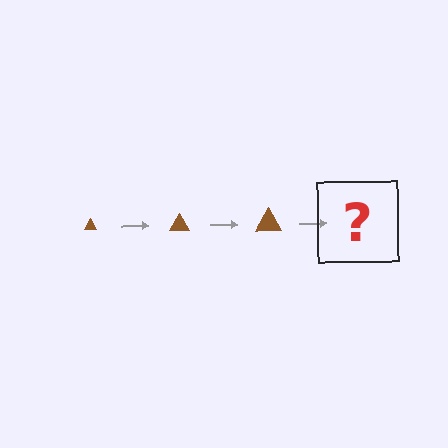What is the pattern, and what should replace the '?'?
The pattern is that the triangle gets progressively larger each step. The '?' should be a brown triangle, larger than the previous one.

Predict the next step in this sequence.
The next step is a brown triangle, larger than the previous one.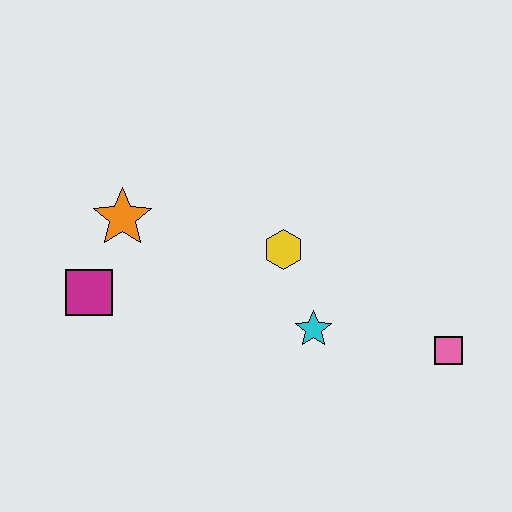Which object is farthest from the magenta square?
The pink square is farthest from the magenta square.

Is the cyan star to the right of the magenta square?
Yes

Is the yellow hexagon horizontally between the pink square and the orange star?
Yes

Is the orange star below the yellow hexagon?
No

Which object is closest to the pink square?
The cyan star is closest to the pink square.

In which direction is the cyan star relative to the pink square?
The cyan star is to the left of the pink square.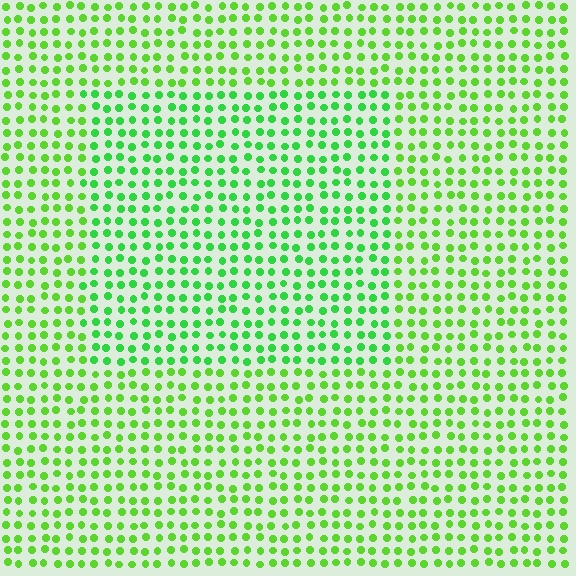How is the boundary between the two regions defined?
The boundary is defined purely by a slight shift in hue (about 23 degrees). Spacing, size, and orientation are identical on both sides.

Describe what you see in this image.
The image is filled with small lime elements in a uniform arrangement. A rectangle-shaped region is visible where the elements are tinted to a slightly different hue, forming a subtle color boundary.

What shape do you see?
I see a rectangle.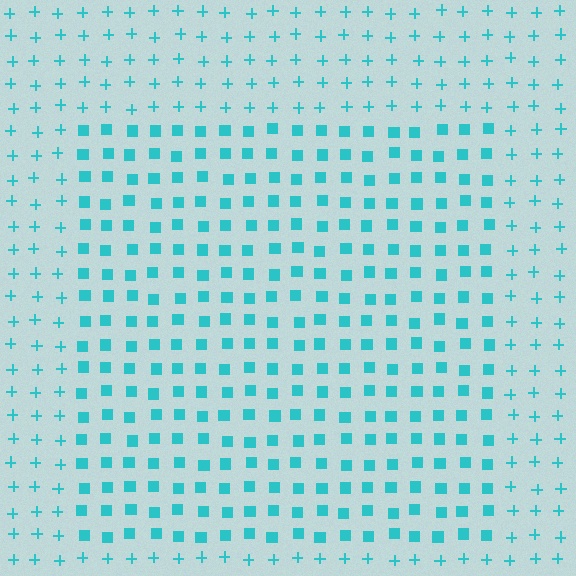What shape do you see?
I see a rectangle.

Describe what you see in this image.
The image is filled with small cyan elements arranged in a uniform grid. A rectangle-shaped region contains squares, while the surrounding area contains plus signs. The boundary is defined purely by the change in element shape.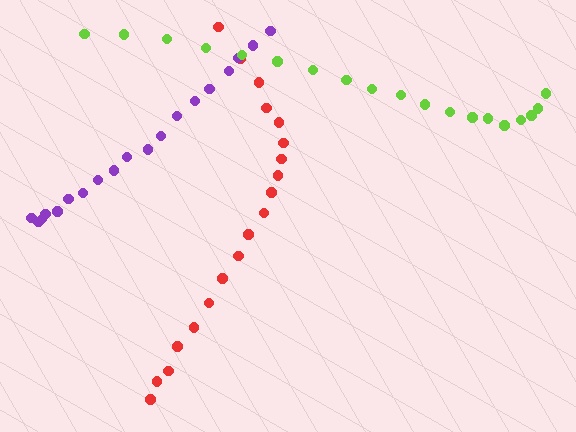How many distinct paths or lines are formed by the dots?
There are 3 distinct paths.